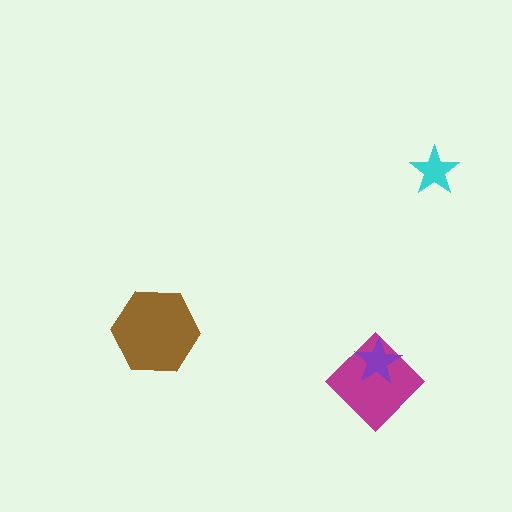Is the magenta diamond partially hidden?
Yes, it is partially covered by another shape.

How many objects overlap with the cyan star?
0 objects overlap with the cyan star.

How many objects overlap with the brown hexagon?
0 objects overlap with the brown hexagon.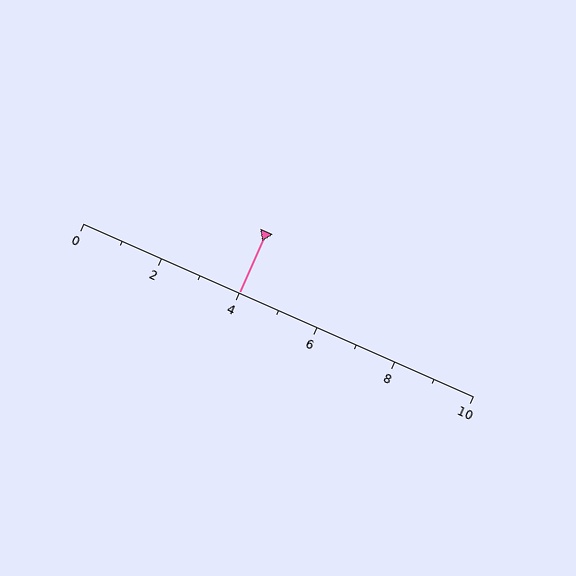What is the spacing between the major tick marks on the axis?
The major ticks are spaced 2 apart.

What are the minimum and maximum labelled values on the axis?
The axis runs from 0 to 10.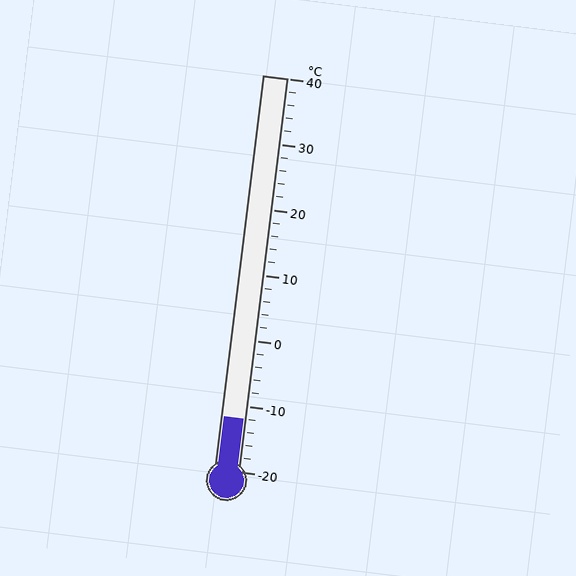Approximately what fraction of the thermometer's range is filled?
The thermometer is filled to approximately 15% of its range.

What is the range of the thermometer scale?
The thermometer scale ranges from -20°C to 40°C.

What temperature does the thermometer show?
The thermometer shows approximately -12°C.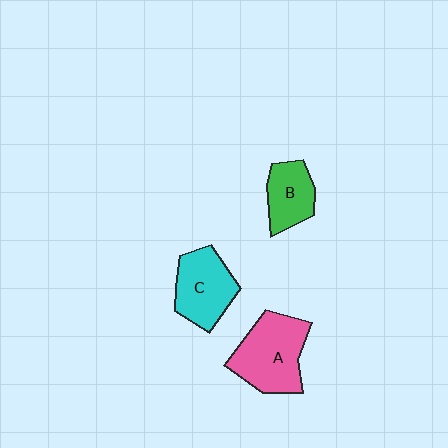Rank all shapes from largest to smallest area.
From largest to smallest: A (pink), C (cyan), B (green).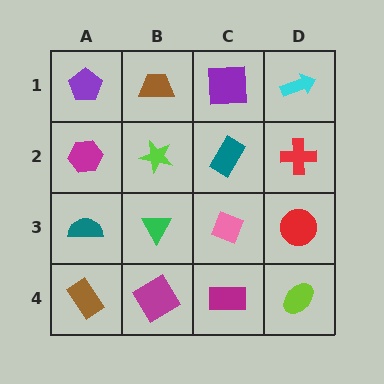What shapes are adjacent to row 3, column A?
A magenta hexagon (row 2, column A), a brown rectangle (row 4, column A), a green triangle (row 3, column B).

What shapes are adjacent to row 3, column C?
A teal rectangle (row 2, column C), a magenta rectangle (row 4, column C), a green triangle (row 3, column B), a red circle (row 3, column D).